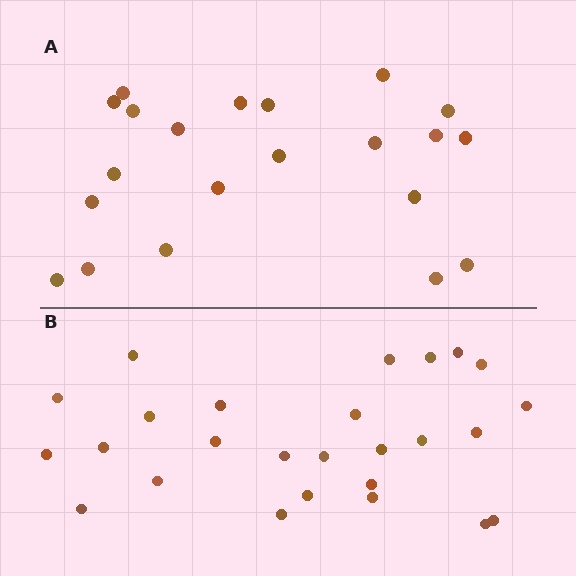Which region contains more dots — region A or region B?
Region B (the bottom region) has more dots.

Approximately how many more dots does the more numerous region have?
Region B has about 5 more dots than region A.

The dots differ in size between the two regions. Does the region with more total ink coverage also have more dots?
No. Region A has more total ink coverage because its dots are larger, but region B actually contains more individual dots. Total area can be misleading — the number of items is what matters here.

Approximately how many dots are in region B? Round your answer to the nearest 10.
About 30 dots. (The exact count is 26, which rounds to 30.)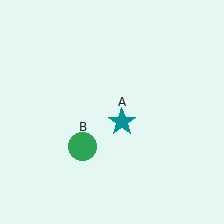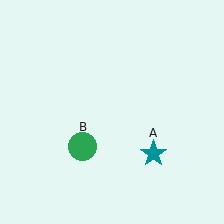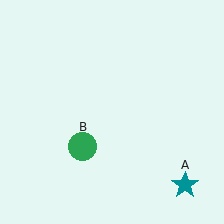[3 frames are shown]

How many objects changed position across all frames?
1 object changed position: teal star (object A).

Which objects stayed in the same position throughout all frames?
Green circle (object B) remained stationary.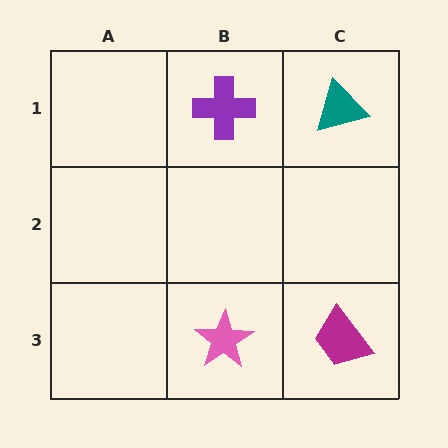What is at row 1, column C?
A teal triangle.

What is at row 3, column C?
A magenta trapezoid.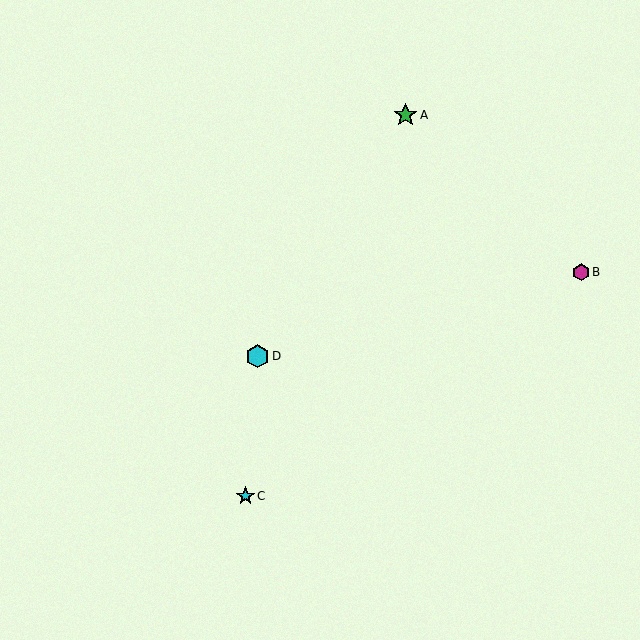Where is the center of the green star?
The center of the green star is at (405, 115).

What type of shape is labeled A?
Shape A is a green star.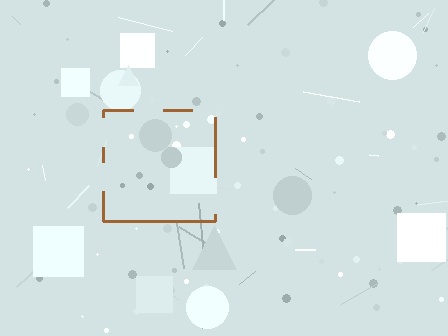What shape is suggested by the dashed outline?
The dashed outline suggests a square.